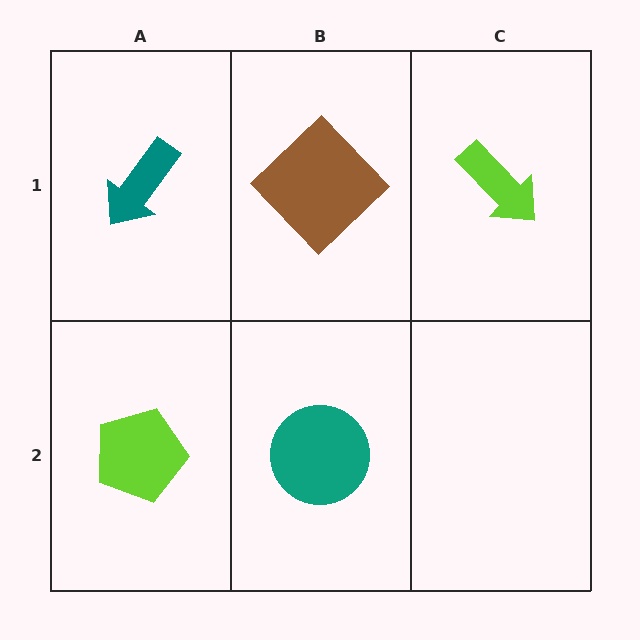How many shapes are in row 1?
3 shapes.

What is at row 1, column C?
A lime arrow.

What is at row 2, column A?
A lime pentagon.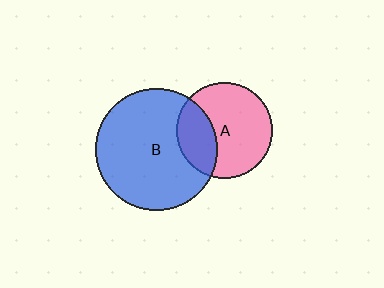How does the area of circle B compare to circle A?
Approximately 1.6 times.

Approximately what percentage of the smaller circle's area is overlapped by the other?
Approximately 30%.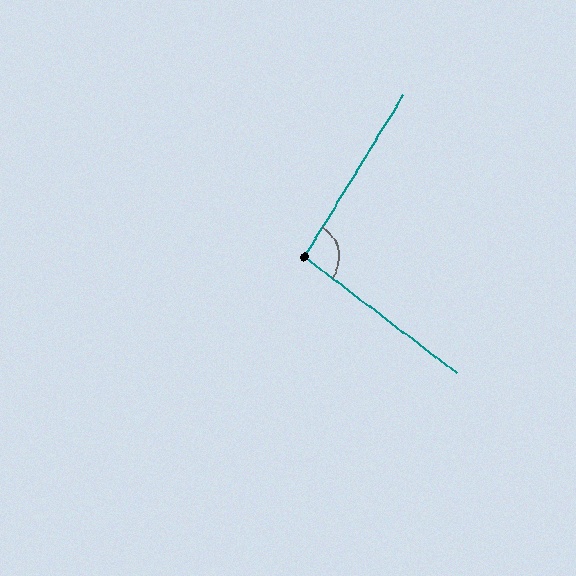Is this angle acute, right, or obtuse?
It is obtuse.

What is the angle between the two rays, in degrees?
Approximately 96 degrees.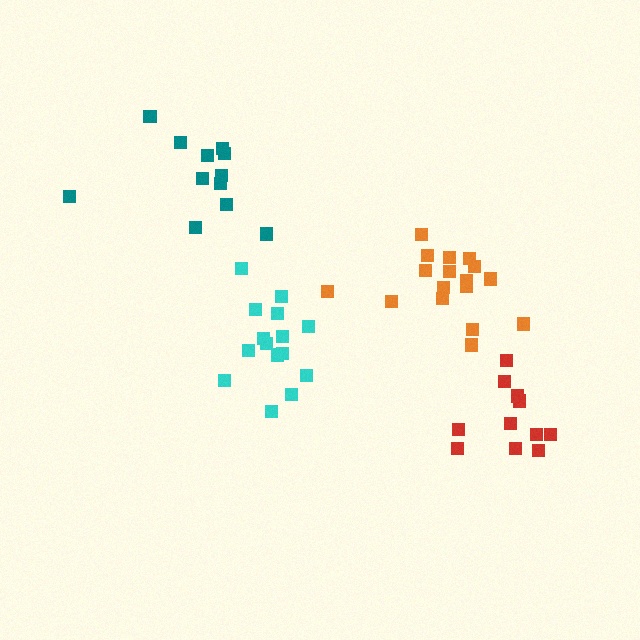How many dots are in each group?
Group 1: 15 dots, Group 2: 12 dots, Group 3: 11 dots, Group 4: 17 dots (55 total).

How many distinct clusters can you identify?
There are 4 distinct clusters.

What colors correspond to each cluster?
The clusters are colored: cyan, teal, red, orange.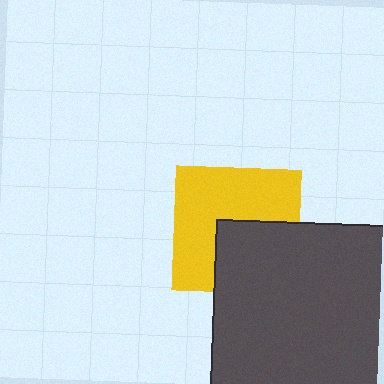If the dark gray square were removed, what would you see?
You would see the complete yellow square.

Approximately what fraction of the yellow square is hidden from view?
Roughly 39% of the yellow square is hidden behind the dark gray square.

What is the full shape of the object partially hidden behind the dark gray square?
The partially hidden object is a yellow square.